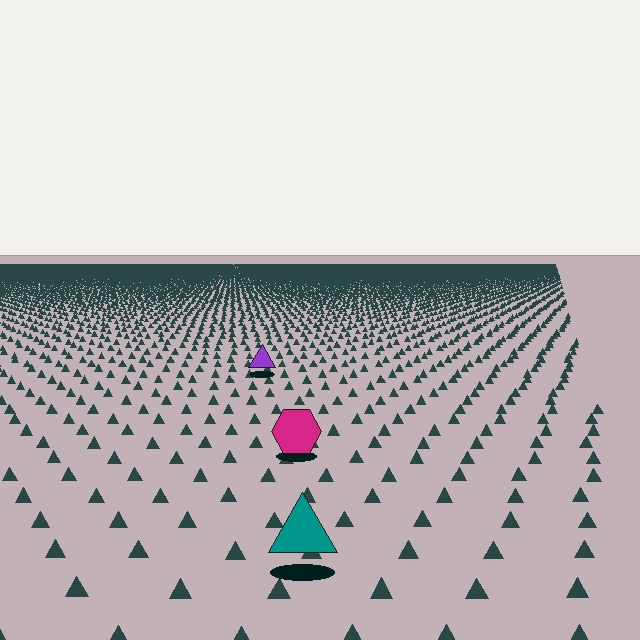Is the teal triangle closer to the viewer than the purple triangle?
Yes. The teal triangle is closer — you can tell from the texture gradient: the ground texture is coarser near it.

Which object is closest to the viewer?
The teal triangle is closest. The texture marks near it are larger and more spread out.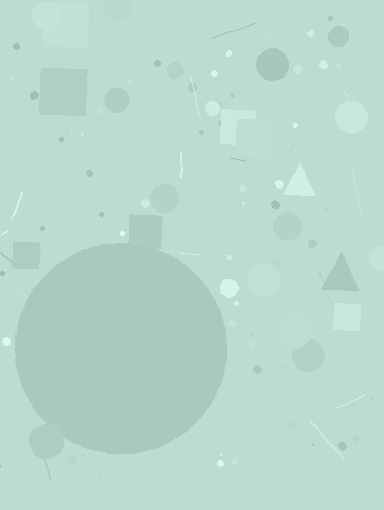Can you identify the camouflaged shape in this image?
The camouflaged shape is a circle.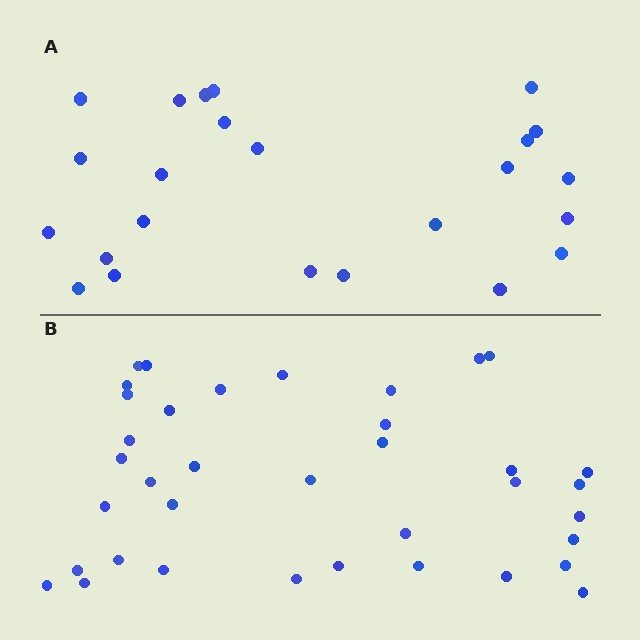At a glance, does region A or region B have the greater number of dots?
Region B (the bottom region) has more dots.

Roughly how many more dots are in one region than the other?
Region B has approximately 15 more dots than region A.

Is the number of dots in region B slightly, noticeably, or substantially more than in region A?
Region B has substantially more. The ratio is roughly 1.5 to 1.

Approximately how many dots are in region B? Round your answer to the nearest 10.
About 40 dots. (The exact count is 37, which rounds to 40.)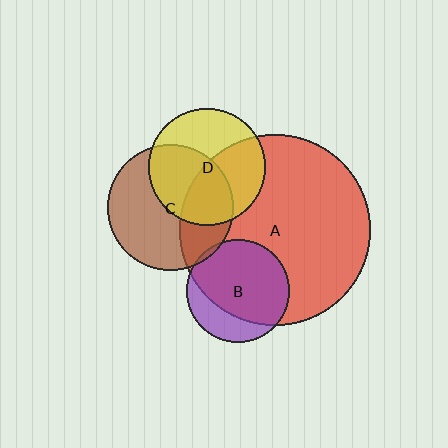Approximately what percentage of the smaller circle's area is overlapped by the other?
Approximately 75%.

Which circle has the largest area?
Circle A (red).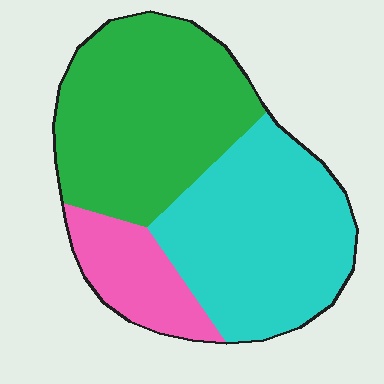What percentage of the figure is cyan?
Cyan takes up between a third and a half of the figure.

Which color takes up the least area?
Pink, at roughly 15%.